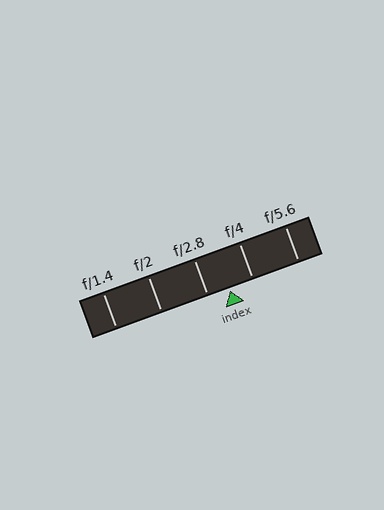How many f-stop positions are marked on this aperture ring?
There are 5 f-stop positions marked.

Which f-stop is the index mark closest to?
The index mark is closest to f/2.8.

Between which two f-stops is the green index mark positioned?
The index mark is between f/2.8 and f/4.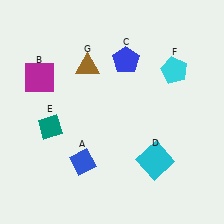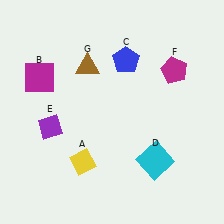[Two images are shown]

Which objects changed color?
A changed from blue to yellow. E changed from teal to purple. F changed from cyan to magenta.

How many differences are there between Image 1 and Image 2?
There are 3 differences between the two images.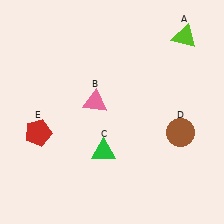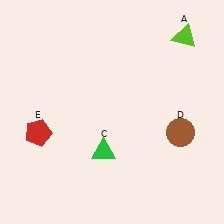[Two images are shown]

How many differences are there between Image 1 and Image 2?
There is 1 difference between the two images.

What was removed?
The pink triangle (B) was removed in Image 2.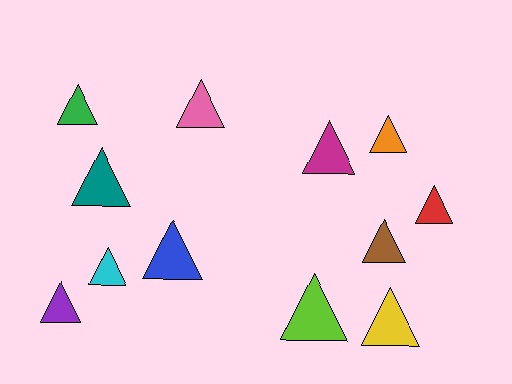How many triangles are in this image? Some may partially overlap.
There are 12 triangles.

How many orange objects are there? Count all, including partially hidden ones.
There is 1 orange object.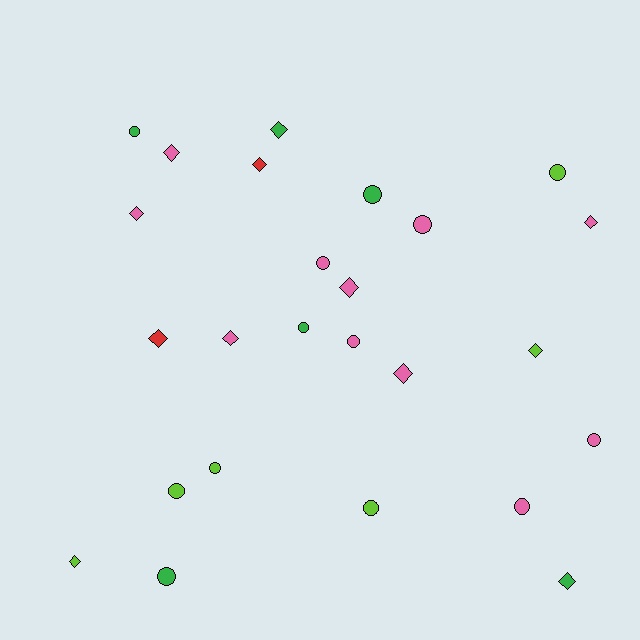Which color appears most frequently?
Pink, with 11 objects.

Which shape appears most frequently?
Circle, with 13 objects.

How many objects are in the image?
There are 25 objects.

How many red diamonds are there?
There are 2 red diamonds.